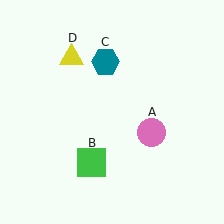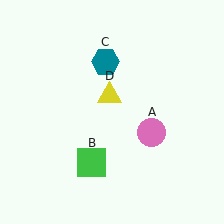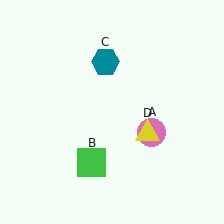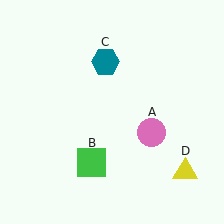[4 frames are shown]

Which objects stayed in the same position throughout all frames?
Pink circle (object A) and green square (object B) and teal hexagon (object C) remained stationary.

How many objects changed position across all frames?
1 object changed position: yellow triangle (object D).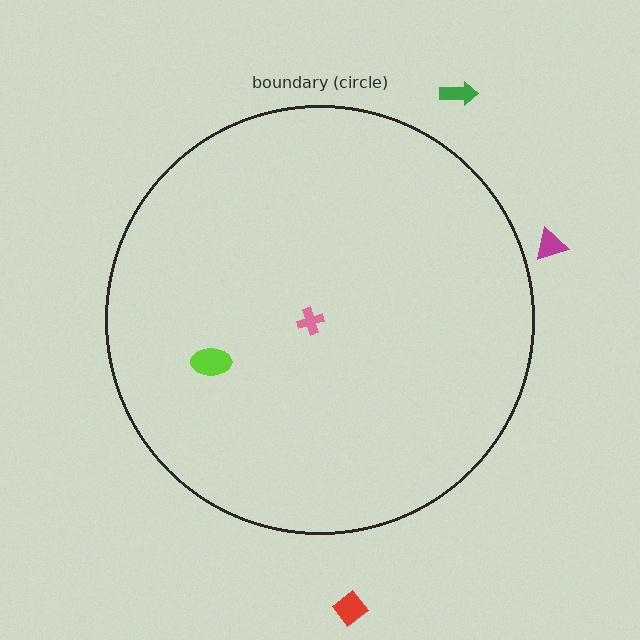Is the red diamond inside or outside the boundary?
Outside.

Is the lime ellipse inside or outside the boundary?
Inside.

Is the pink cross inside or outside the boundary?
Inside.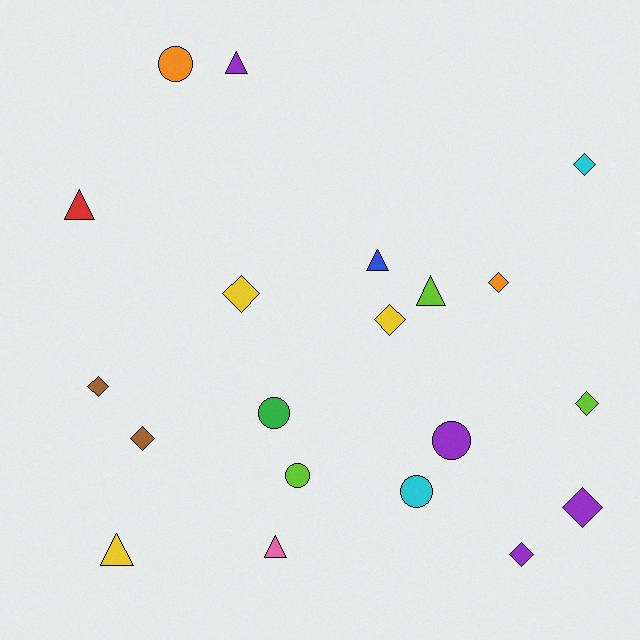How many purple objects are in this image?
There are 4 purple objects.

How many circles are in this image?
There are 5 circles.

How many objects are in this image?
There are 20 objects.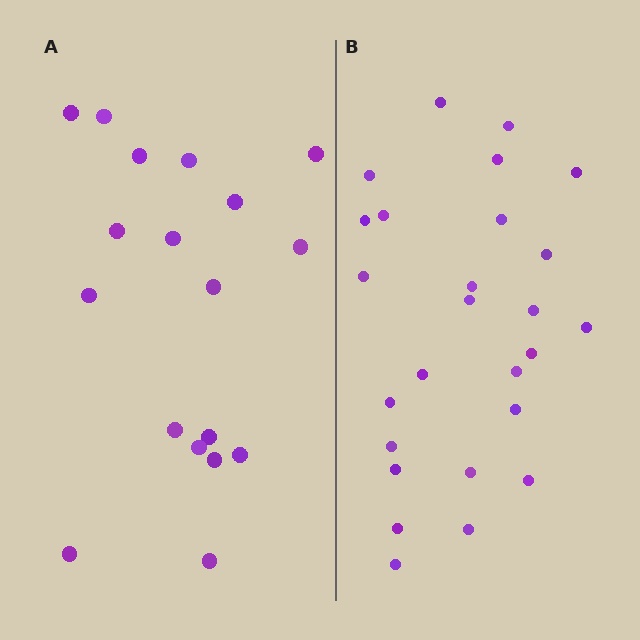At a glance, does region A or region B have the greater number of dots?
Region B (the right region) has more dots.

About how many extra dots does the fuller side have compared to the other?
Region B has roughly 8 or so more dots than region A.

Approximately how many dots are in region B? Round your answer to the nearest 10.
About 30 dots. (The exact count is 26, which rounds to 30.)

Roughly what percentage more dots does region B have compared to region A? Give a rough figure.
About 45% more.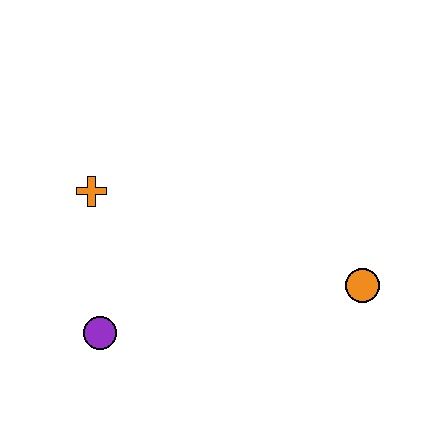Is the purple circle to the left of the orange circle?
Yes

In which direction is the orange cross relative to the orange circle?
The orange cross is to the left of the orange circle.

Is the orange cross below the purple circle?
No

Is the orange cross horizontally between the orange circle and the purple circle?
No